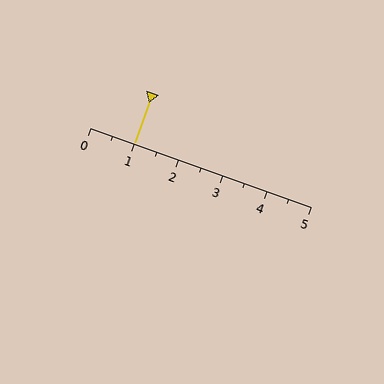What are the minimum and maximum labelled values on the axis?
The axis runs from 0 to 5.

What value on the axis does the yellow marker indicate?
The marker indicates approximately 1.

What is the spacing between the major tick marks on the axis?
The major ticks are spaced 1 apart.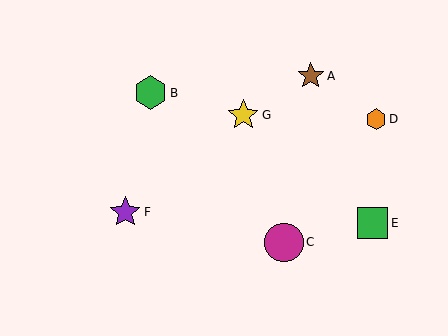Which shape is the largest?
The magenta circle (labeled C) is the largest.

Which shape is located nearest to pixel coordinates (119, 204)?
The purple star (labeled F) at (125, 212) is nearest to that location.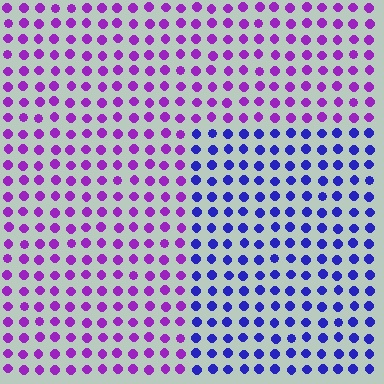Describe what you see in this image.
The image is filled with small purple elements in a uniform arrangement. A rectangle-shaped region is visible where the elements are tinted to a slightly different hue, forming a subtle color boundary.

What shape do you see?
I see a rectangle.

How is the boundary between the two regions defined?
The boundary is defined purely by a slight shift in hue (about 46 degrees). Spacing, size, and orientation are identical on both sides.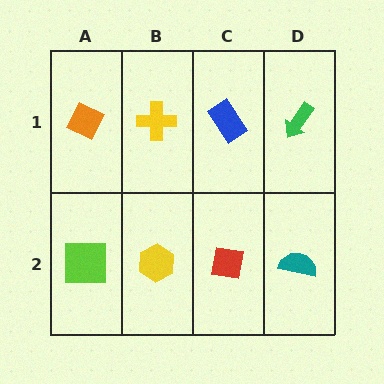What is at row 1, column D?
A green arrow.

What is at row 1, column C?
A blue rectangle.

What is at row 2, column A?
A lime square.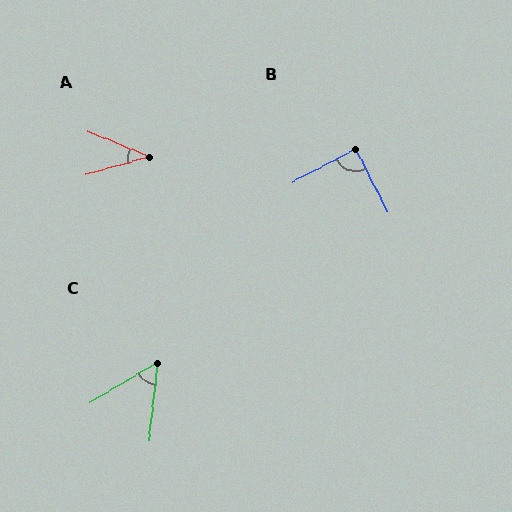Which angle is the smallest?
A, at approximately 38 degrees.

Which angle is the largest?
B, at approximately 90 degrees.